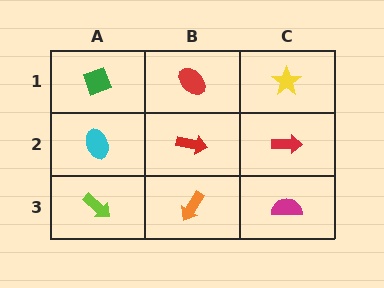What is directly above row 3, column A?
A cyan ellipse.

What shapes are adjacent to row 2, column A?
A green diamond (row 1, column A), a lime arrow (row 3, column A), a red arrow (row 2, column B).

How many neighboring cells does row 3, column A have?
2.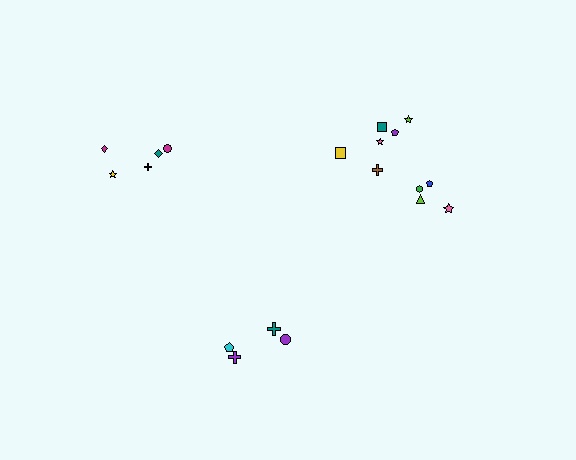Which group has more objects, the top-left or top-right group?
The top-right group.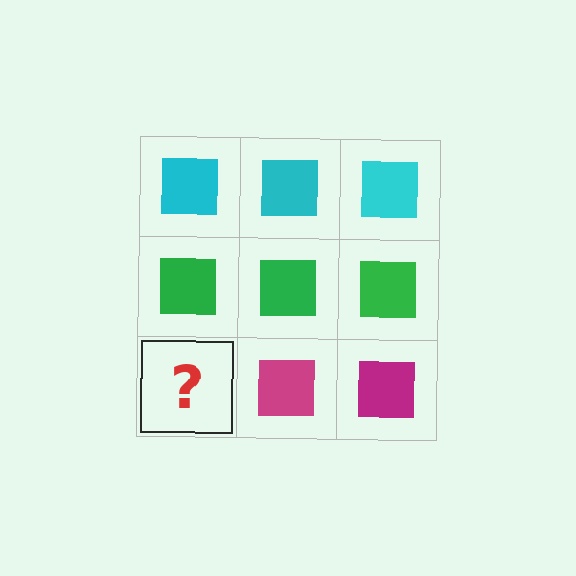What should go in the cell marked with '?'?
The missing cell should contain a magenta square.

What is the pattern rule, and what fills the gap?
The rule is that each row has a consistent color. The gap should be filled with a magenta square.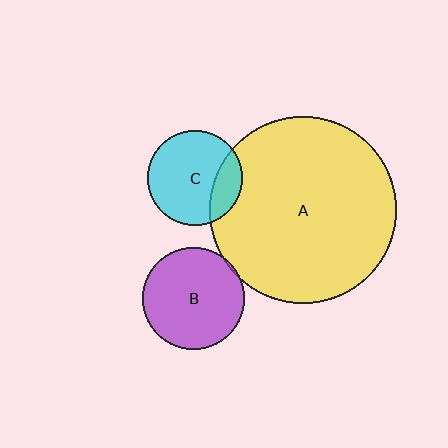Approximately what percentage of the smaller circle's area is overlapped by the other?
Approximately 20%.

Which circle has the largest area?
Circle A (yellow).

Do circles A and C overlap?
Yes.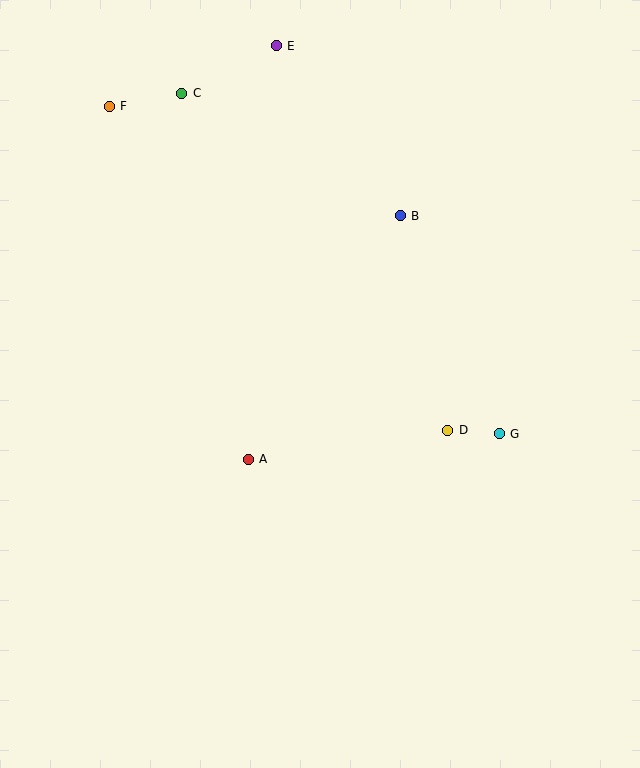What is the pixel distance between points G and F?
The distance between G and F is 509 pixels.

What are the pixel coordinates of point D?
Point D is at (448, 430).